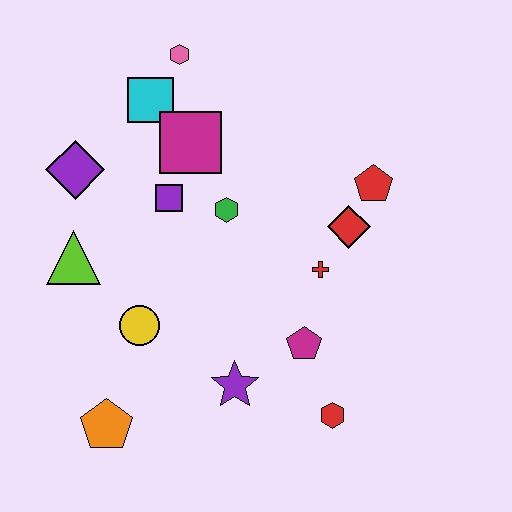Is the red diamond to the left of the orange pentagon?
No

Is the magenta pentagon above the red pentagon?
No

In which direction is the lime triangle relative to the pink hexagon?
The lime triangle is below the pink hexagon.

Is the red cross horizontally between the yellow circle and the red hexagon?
Yes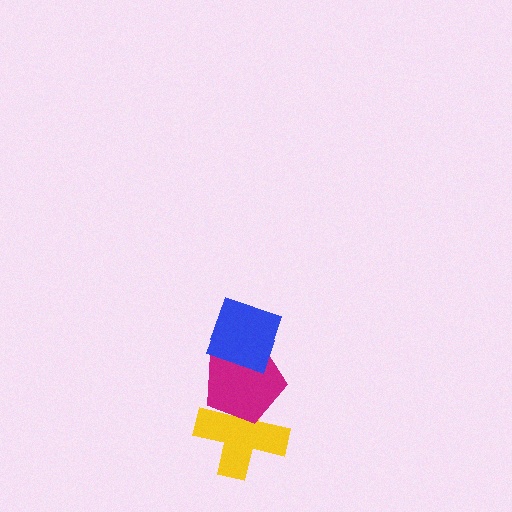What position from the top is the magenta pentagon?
The magenta pentagon is 2nd from the top.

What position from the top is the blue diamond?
The blue diamond is 1st from the top.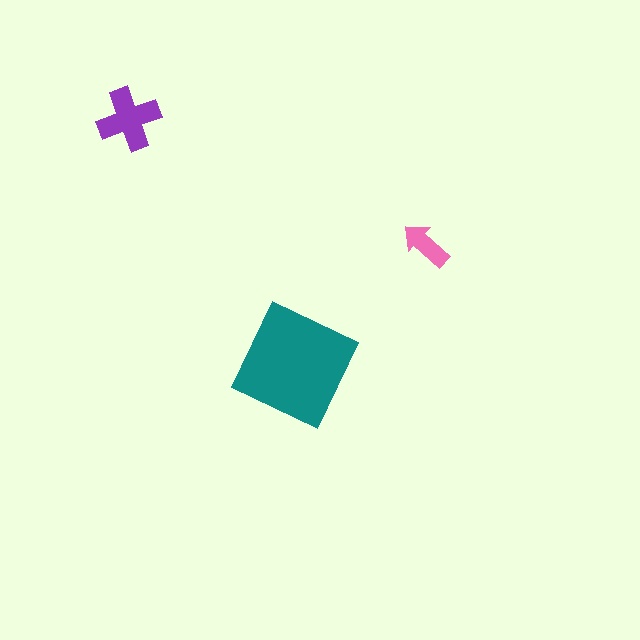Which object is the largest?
The teal square.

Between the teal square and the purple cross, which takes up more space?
The teal square.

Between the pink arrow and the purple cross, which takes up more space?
The purple cross.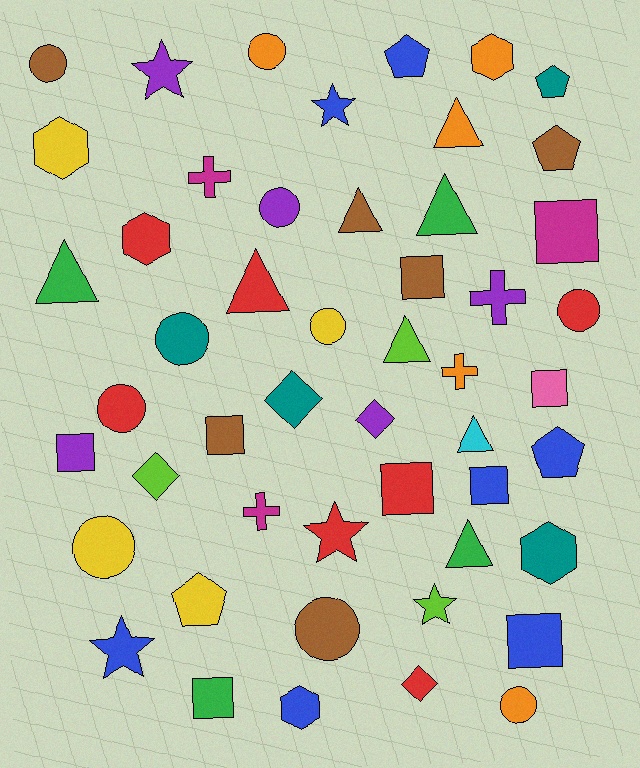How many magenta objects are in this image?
There are 3 magenta objects.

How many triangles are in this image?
There are 8 triangles.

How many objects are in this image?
There are 50 objects.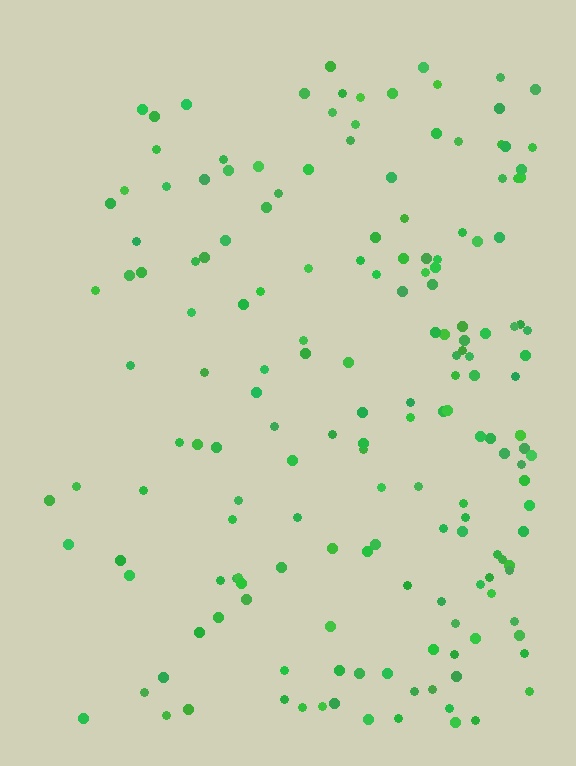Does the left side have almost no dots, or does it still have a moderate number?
Still a moderate number, just noticeably fewer than the right.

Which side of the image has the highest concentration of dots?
The right.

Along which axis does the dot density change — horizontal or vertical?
Horizontal.